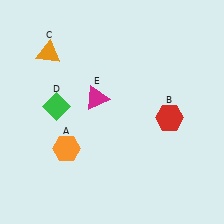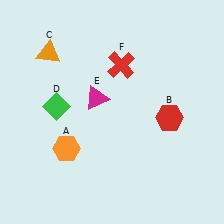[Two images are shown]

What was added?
A red cross (F) was added in Image 2.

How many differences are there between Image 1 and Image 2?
There is 1 difference between the two images.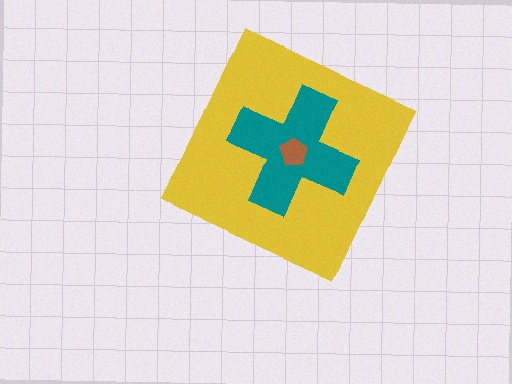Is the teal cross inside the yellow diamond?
Yes.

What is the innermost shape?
The brown pentagon.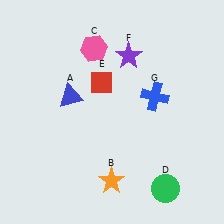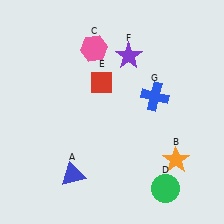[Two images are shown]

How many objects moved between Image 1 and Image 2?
2 objects moved between the two images.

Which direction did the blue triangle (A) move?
The blue triangle (A) moved down.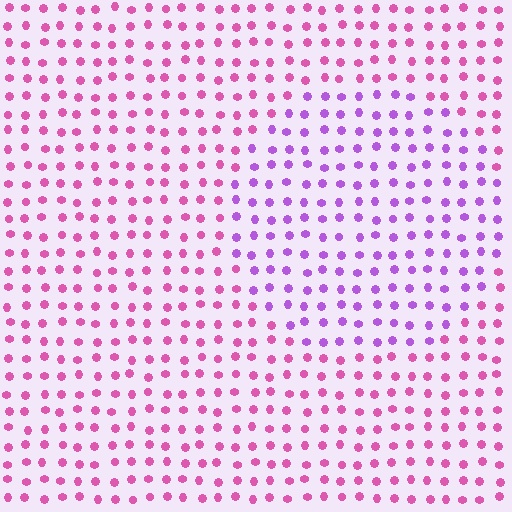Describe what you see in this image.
The image is filled with small pink elements in a uniform arrangement. A circle-shaped region is visible where the elements are tinted to a slightly different hue, forming a subtle color boundary.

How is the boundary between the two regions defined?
The boundary is defined purely by a slight shift in hue (about 39 degrees). Spacing, size, and orientation are identical on both sides.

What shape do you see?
I see a circle.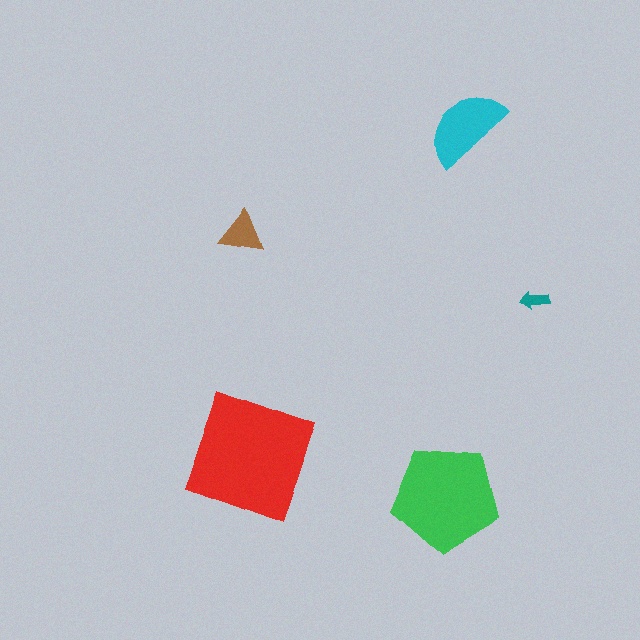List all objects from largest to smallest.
The red square, the green pentagon, the cyan semicircle, the brown triangle, the teal arrow.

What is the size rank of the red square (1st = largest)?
1st.